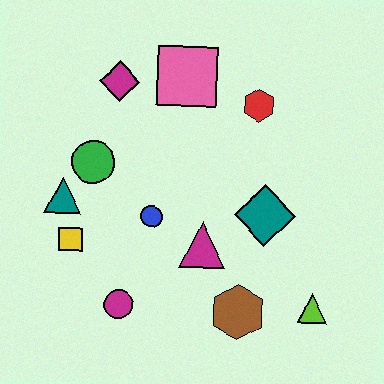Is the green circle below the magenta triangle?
No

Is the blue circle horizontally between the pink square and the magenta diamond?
Yes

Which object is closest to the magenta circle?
The yellow square is closest to the magenta circle.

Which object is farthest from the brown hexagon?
The magenta diamond is farthest from the brown hexagon.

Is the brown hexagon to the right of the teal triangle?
Yes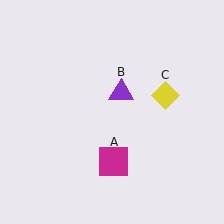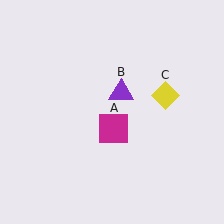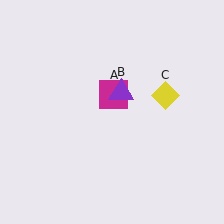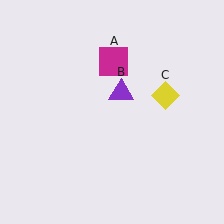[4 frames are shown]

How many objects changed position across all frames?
1 object changed position: magenta square (object A).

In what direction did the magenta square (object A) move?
The magenta square (object A) moved up.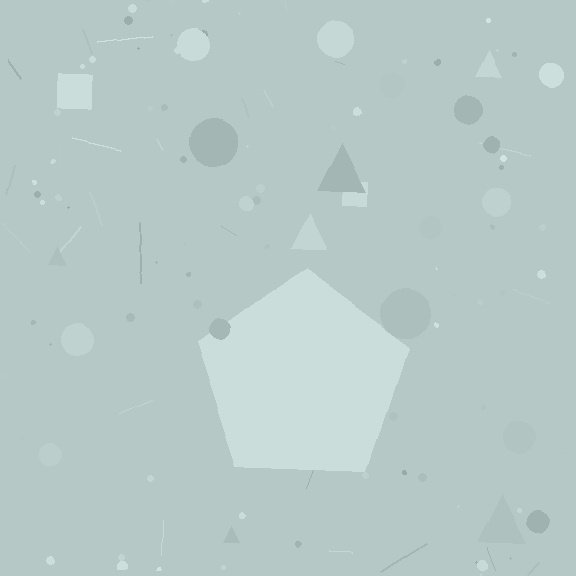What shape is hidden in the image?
A pentagon is hidden in the image.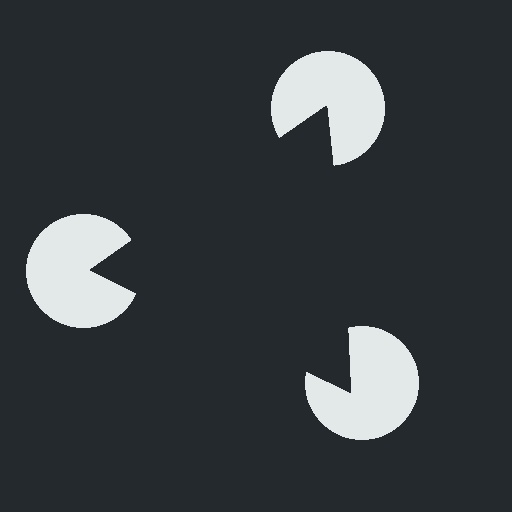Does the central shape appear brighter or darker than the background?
It typically appears slightly darker than the background, even though no actual brightness change is drawn.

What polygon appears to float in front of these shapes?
An illusory triangle — its edges are inferred from the aligned wedge cuts in the pac-man discs, not physically drawn.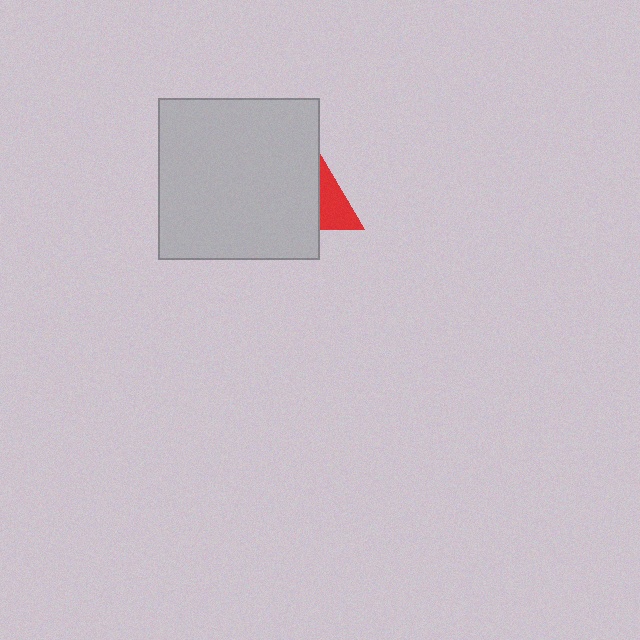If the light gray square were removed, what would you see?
You would see the complete red triangle.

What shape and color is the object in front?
The object in front is a light gray square.